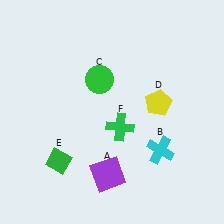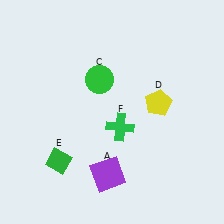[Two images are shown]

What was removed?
The cyan cross (B) was removed in Image 2.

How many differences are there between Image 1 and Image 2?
There is 1 difference between the two images.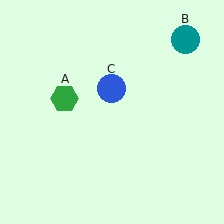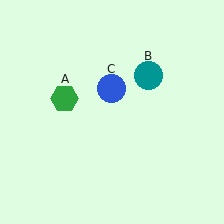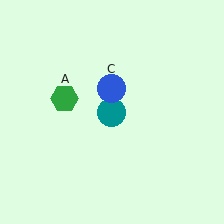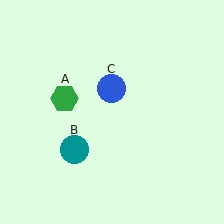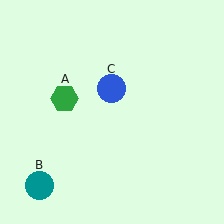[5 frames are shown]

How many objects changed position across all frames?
1 object changed position: teal circle (object B).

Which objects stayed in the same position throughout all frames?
Green hexagon (object A) and blue circle (object C) remained stationary.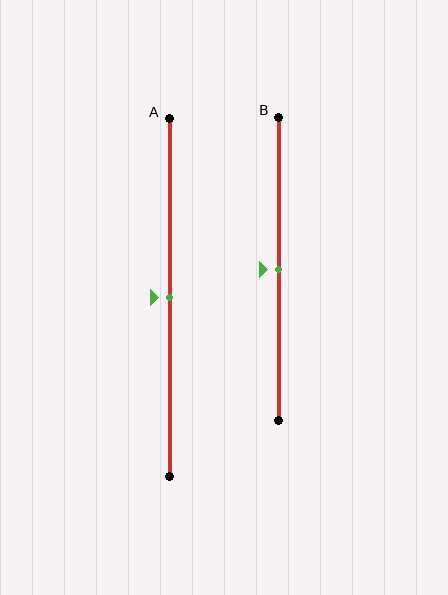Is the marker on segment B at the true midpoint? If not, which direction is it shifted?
Yes, the marker on segment B is at the true midpoint.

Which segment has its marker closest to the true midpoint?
Segment A has its marker closest to the true midpoint.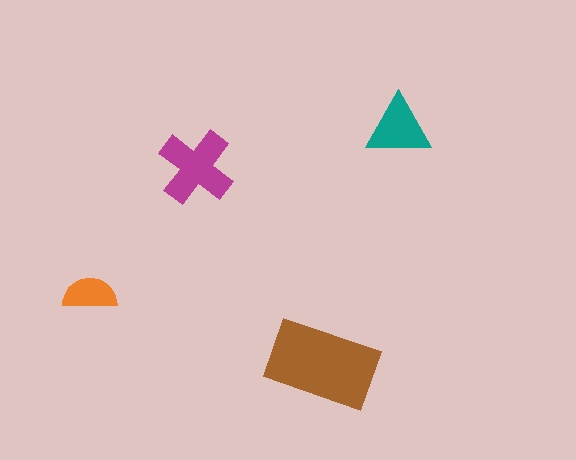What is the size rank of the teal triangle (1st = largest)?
3rd.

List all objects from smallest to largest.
The orange semicircle, the teal triangle, the magenta cross, the brown rectangle.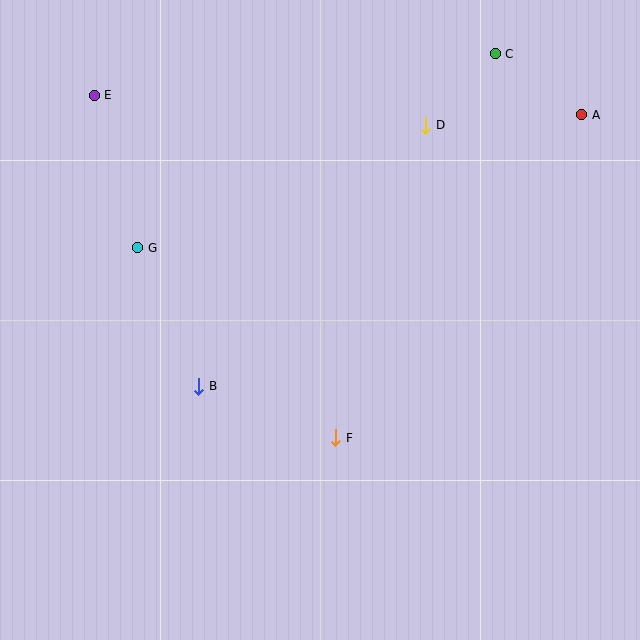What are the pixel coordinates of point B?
Point B is at (199, 386).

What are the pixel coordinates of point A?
Point A is at (582, 115).